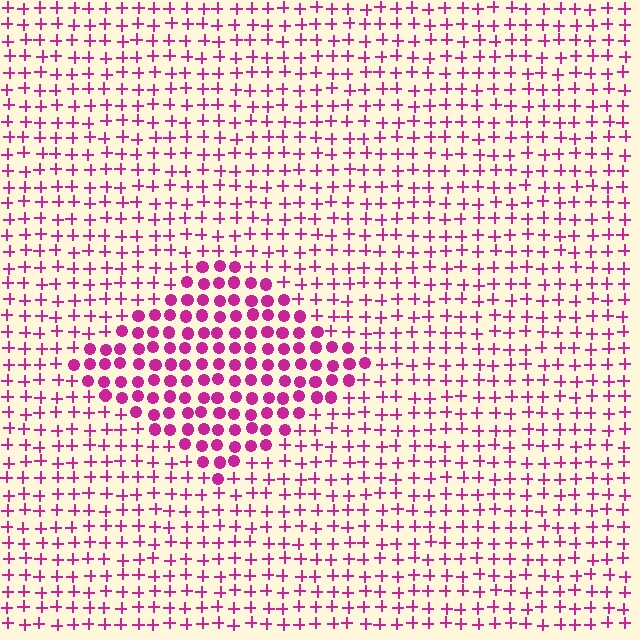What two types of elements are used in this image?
The image uses circles inside the diamond region and plus signs outside it.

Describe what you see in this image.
The image is filled with small magenta elements arranged in a uniform grid. A diamond-shaped region contains circles, while the surrounding area contains plus signs. The boundary is defined purely by the change in element shape.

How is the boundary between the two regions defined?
The boundary is defined by a change in element shape: circles inside vs. plus signs outside. All elements share the same color and spacing.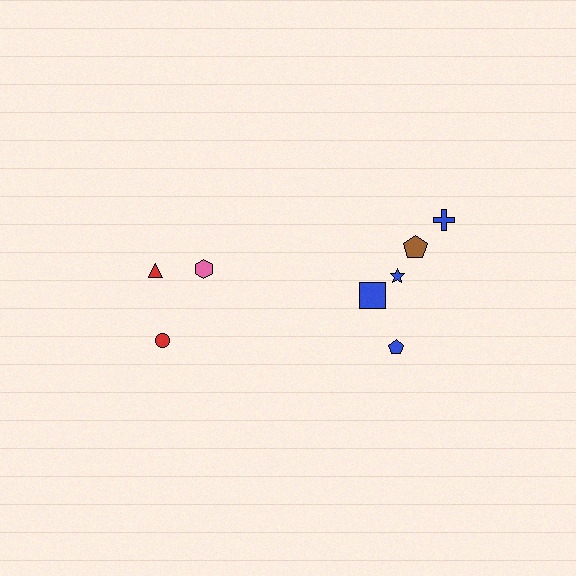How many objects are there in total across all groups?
There are 8 objects.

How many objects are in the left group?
There are 3 objects.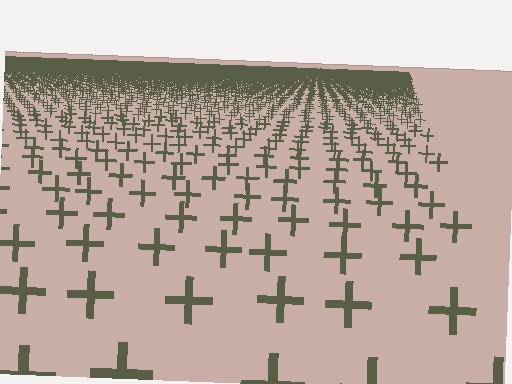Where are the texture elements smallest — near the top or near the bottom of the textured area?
Near the top.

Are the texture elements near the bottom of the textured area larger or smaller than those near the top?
Larger. Near the bottom, elements are closer to the viewer and appear at a bigger on-screen size.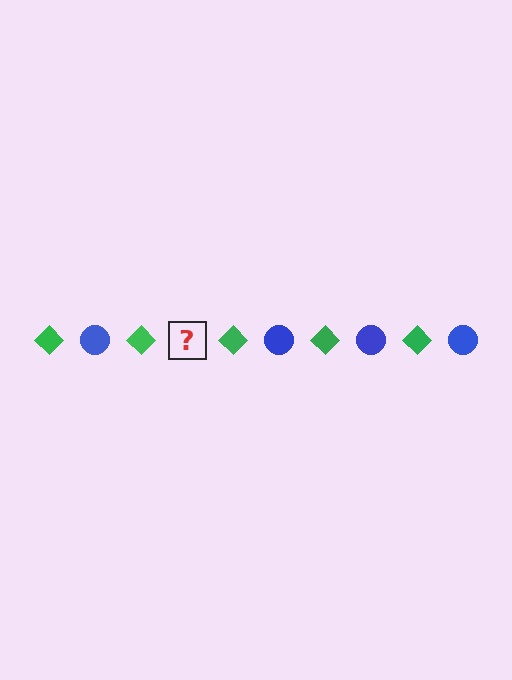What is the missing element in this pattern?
The missing element is a blue circle.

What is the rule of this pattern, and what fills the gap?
The rule is that the pattern alternates between green diamond and blue circle. The gap should be filled with a blue circle.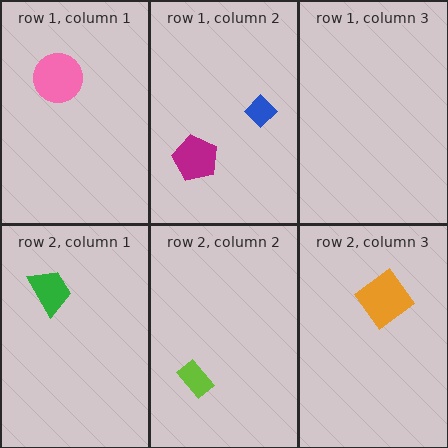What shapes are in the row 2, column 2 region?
The lime rectangle.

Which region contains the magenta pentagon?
The row 1, column 2 region.